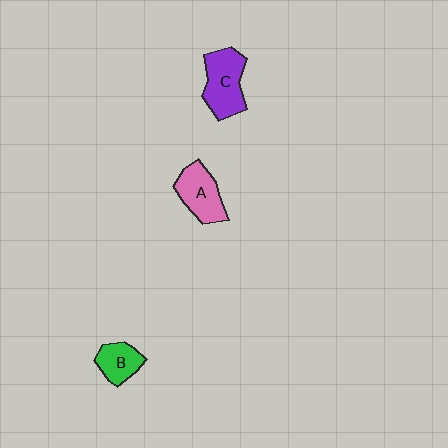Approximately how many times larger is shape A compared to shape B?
Approximately 1.4 times.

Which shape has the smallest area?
Shape B (green).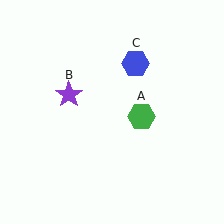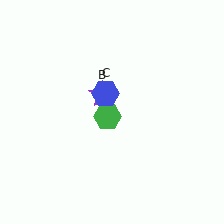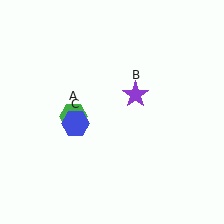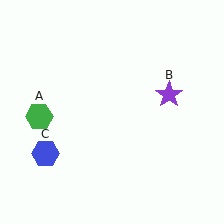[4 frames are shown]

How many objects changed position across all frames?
3 objects changed position: green hexagon (object A), purple star (object B), blue hexagon (object C).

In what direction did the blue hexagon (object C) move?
The blue hexagon (object C) moved down and to the left.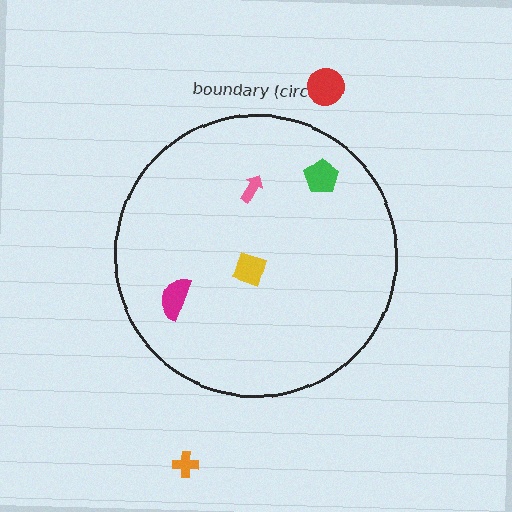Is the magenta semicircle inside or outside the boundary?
Inside.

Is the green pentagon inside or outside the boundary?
Inside.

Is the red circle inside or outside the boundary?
Outside.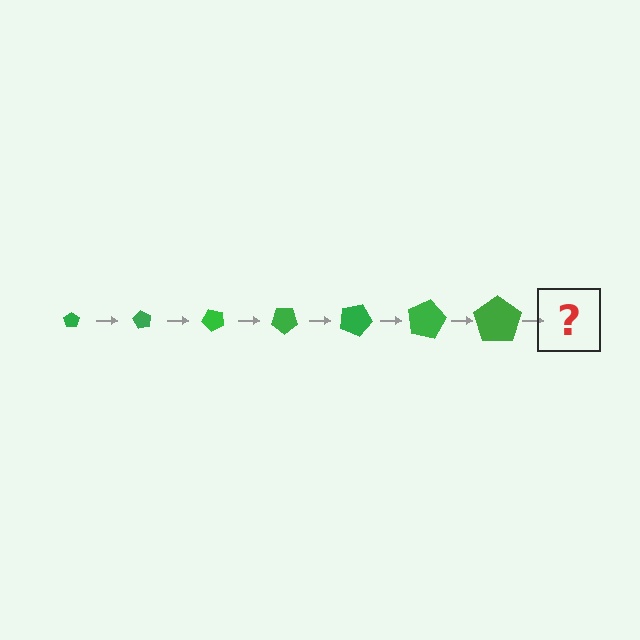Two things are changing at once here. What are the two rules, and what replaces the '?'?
The two rules are that the pentagon grows larger each step and it rotates 60 degrees each step. The '?' should be a pentagon, larger than the previous one and rotated 420 degrees from the start.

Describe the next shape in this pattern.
It should be a pentagon, larger than the previous one and rotated 420 degrees from the start.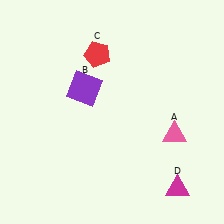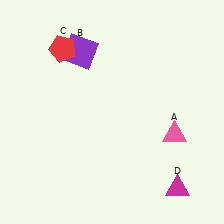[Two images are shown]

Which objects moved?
The objects that moved are: the purple square (B), the red pentagon (C).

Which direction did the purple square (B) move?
The purple square (B) moved up.